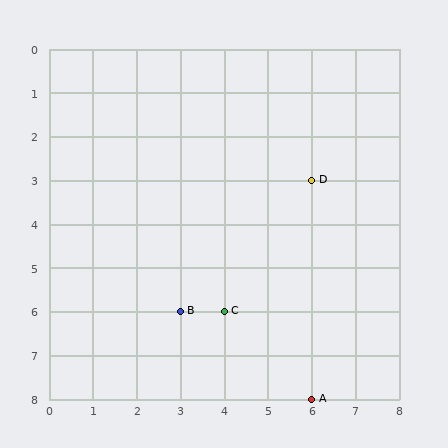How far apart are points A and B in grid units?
Points A and B are 3 columns and 2 rows apart (about 3.6 grid units diagonally).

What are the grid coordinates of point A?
Point A is at grid coordinates (6, 8).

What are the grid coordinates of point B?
Point B is at grid coordinates (3, 6).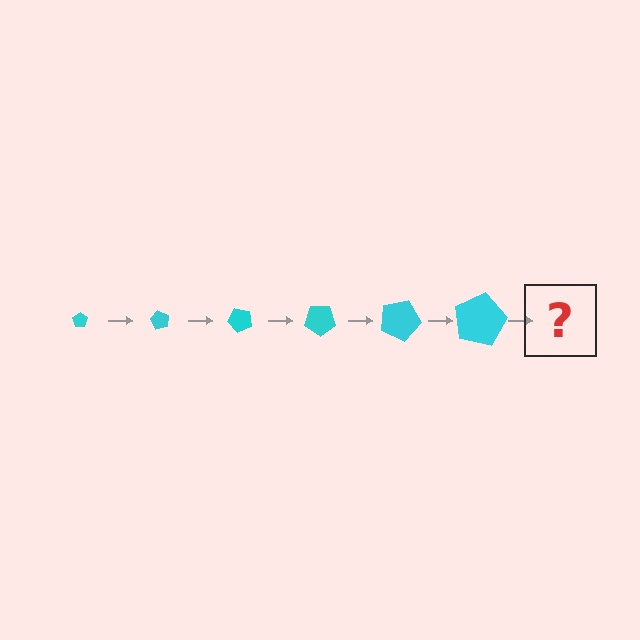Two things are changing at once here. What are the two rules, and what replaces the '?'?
The two rules are that the pentagon grows larger each step and it rotates 60 degrees each step. The '?' should be a pentagon, larger than the previous one and rotated 360 degrees from the start.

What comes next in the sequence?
The next element should be a pentagon, larger than the previous one and rotated 360 degrees from the start.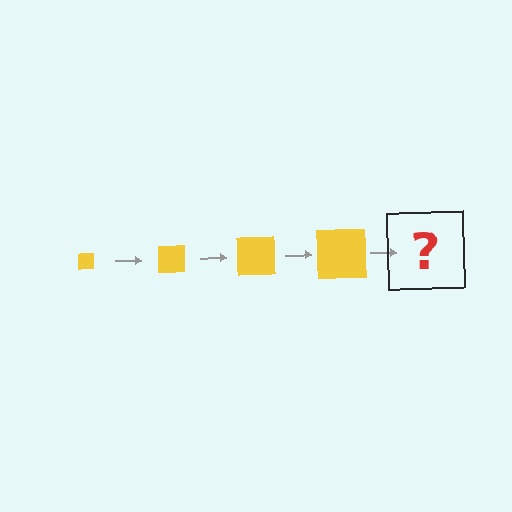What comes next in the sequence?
The next element should be a yellow square, larger than the previous one.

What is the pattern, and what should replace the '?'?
The pattern is that the square gets progressively larger each step. The '?' should be a yellow square, larger than the previous one.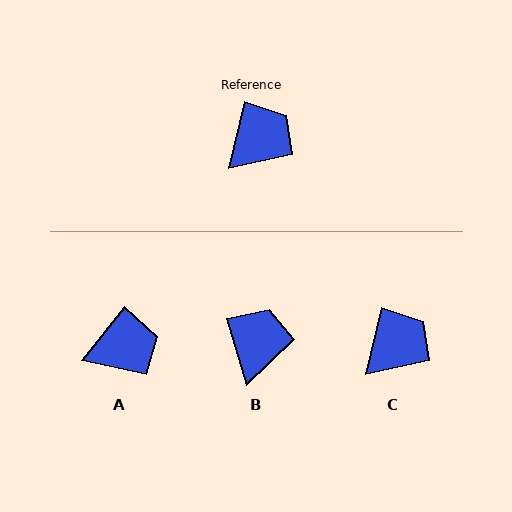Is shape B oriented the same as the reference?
No, it is off by about 31 degrees.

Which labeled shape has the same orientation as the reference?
C.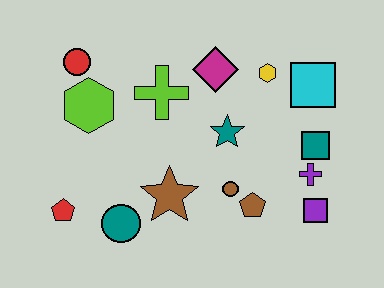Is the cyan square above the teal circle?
Yes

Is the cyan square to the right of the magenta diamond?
Yes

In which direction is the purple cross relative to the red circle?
The purple cross is to the right of the red circle.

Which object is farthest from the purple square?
The red circle is farthest from the purple square.